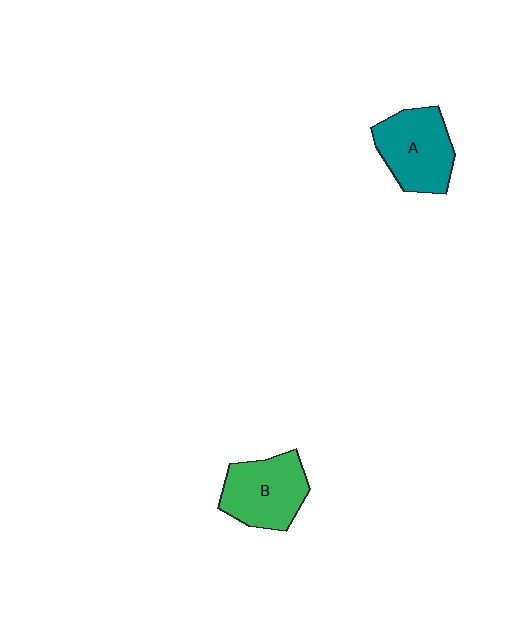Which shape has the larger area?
Shape A (teal).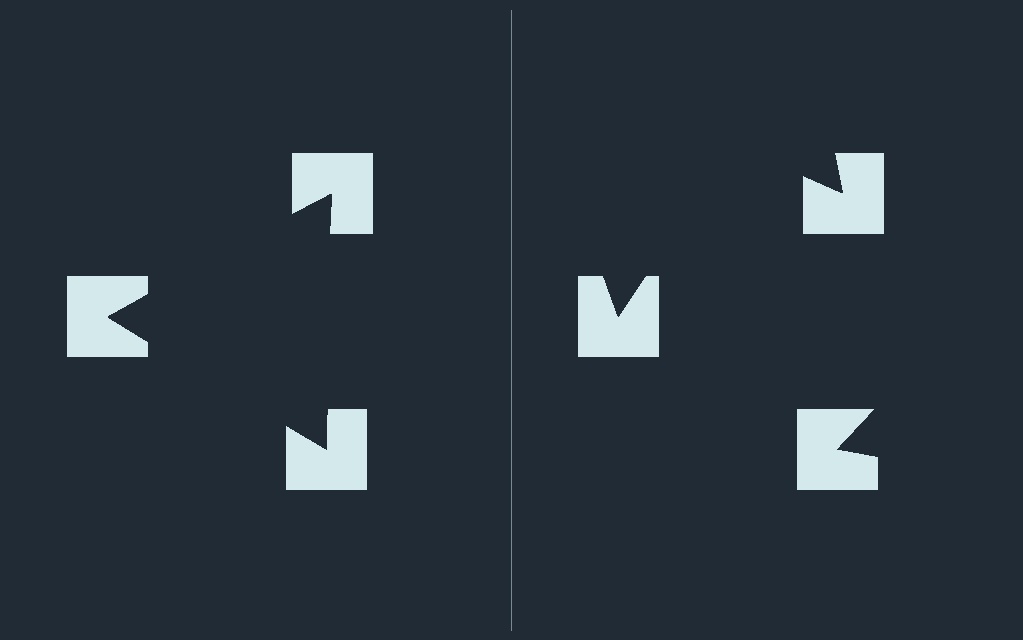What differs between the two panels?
The notched squares are positioned identically on both sides; only the wedge orientations differ. On the left they align to a triangle; on the right they are misaligned.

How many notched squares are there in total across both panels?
6 — 3 on each side.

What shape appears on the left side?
An illusory triangle.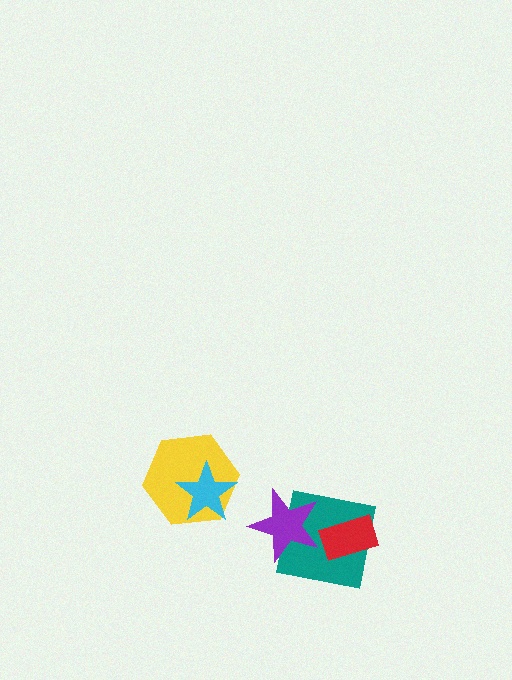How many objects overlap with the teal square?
2 objects overlap with the teal square.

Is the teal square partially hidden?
Yes, it is partially covered by another shape.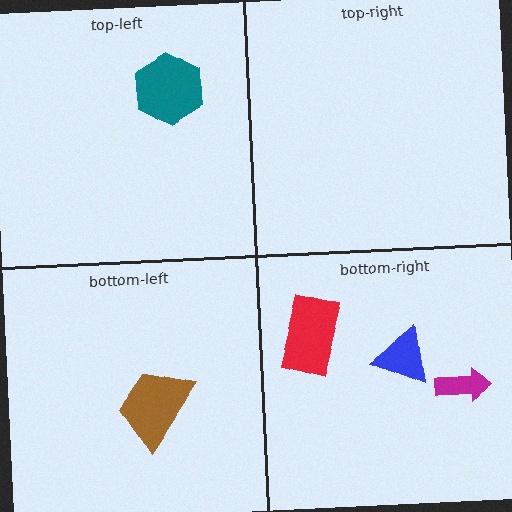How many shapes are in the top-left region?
1.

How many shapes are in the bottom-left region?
1.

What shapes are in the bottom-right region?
The red rectangle, the magenta arrow, the blue triangle.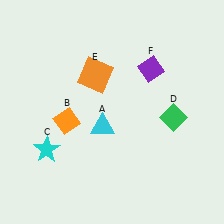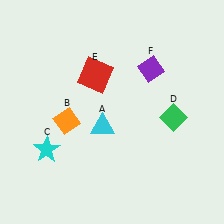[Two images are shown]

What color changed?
The square (E) changed from orange in Image 1 to red in Image 2.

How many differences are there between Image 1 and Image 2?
There is 1 difference between the two images.